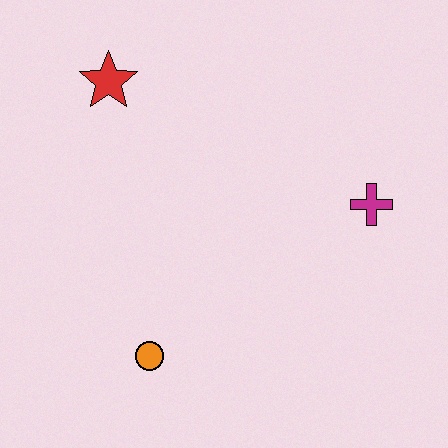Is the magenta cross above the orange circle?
Yes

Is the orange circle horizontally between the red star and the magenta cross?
Yes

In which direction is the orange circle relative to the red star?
The orange circle is below the red star.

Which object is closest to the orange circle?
The magenta cross is closest to the orange circle.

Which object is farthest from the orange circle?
The red star is farthest from the orange circle.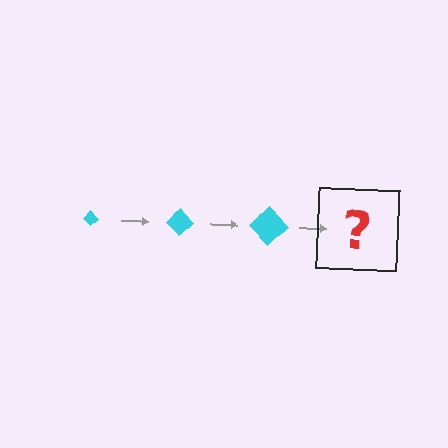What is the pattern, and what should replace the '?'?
The pattern is that the diamond gets progressively larger each step. The '?' should be a cyan diamond, larger than the previous one.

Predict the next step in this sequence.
The next step is a cyan diamond, larger than the previous one.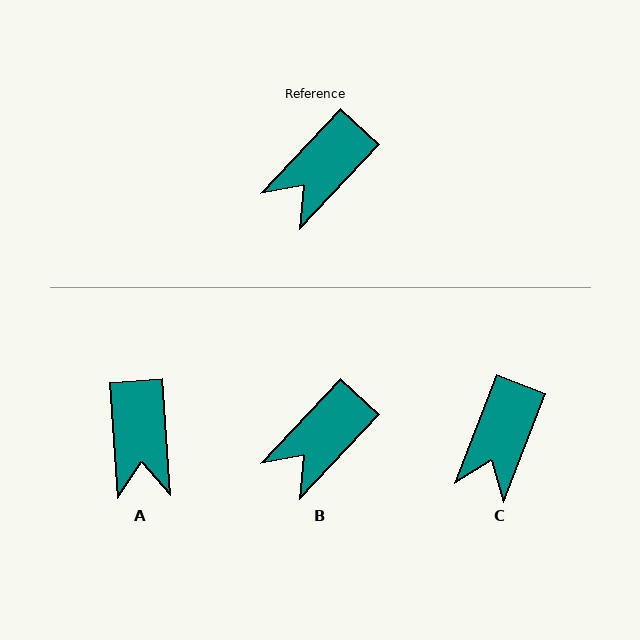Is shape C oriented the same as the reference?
No, it is off by about 22 degrees.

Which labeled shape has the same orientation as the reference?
B.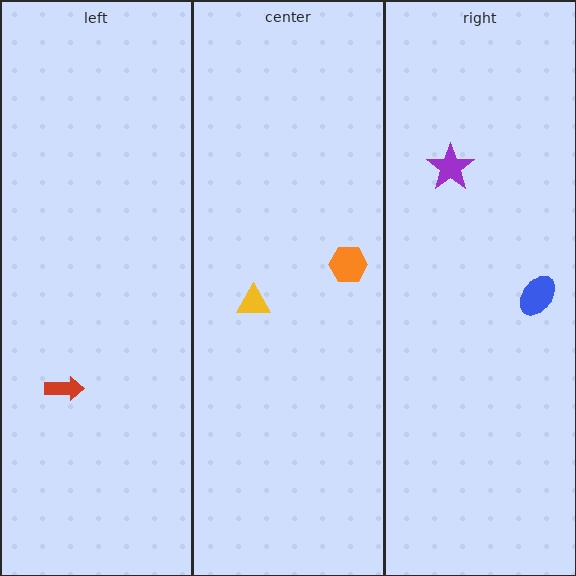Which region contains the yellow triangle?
The center region.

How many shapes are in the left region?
1.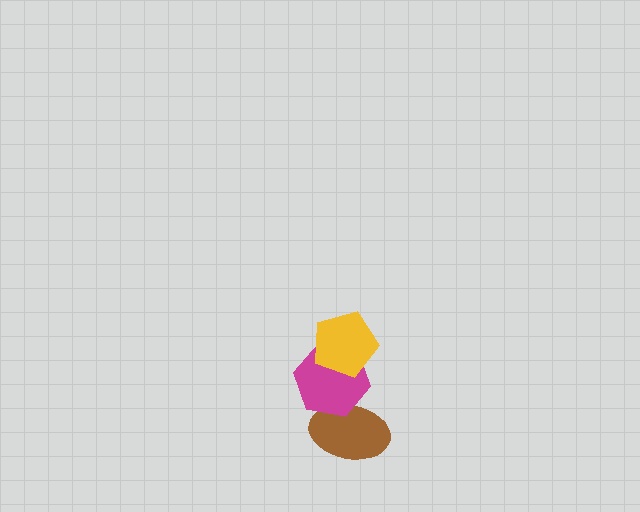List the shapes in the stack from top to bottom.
From top to bottom: the yellow pentagon, the magenta hexagon, the brown ellipse.